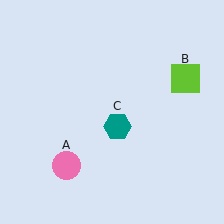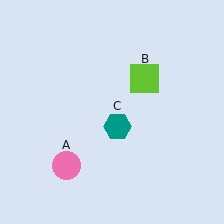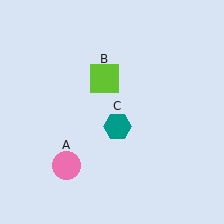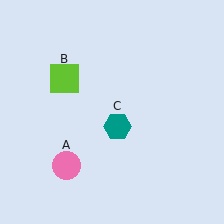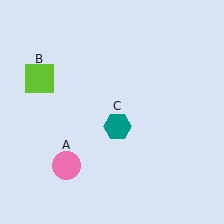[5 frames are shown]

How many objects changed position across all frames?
1 object changed position: lime square (object B).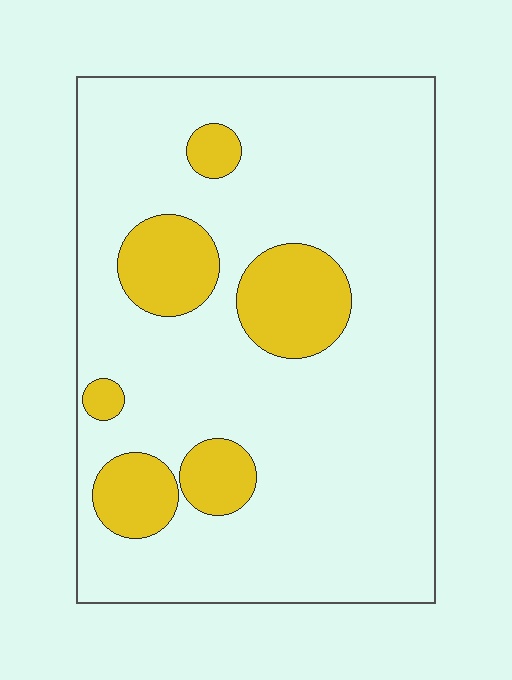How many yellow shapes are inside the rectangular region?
6.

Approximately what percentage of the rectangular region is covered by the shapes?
Approximately 20%.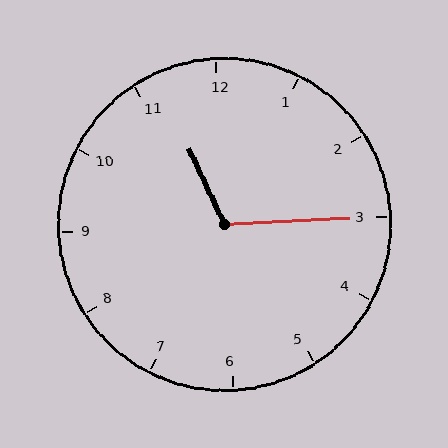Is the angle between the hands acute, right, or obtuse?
It is obtuse.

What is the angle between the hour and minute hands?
Approximately 112 degrees.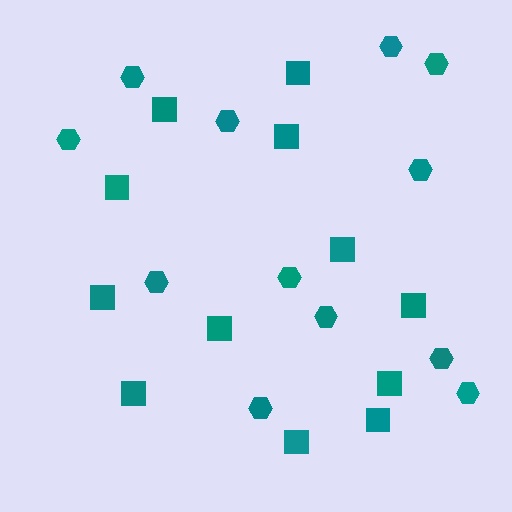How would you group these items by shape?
There are 2 groups: one group of hexagons (12) and one group of squares (12).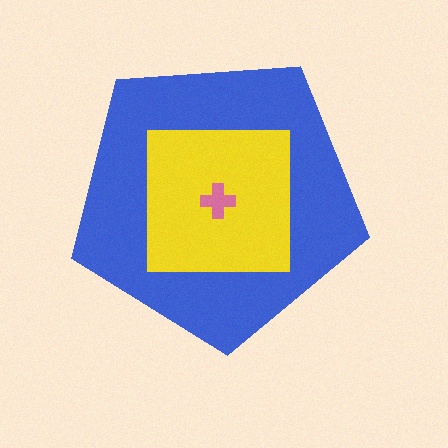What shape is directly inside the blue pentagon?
The yellow square.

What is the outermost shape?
The blue pentagon.